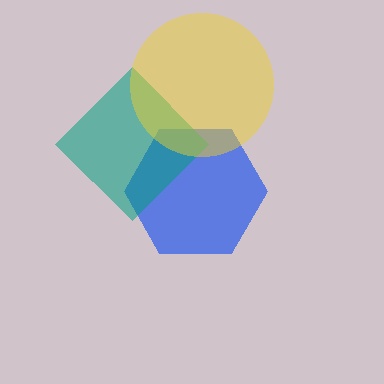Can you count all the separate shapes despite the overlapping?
Yes, there are 3 separate shapes.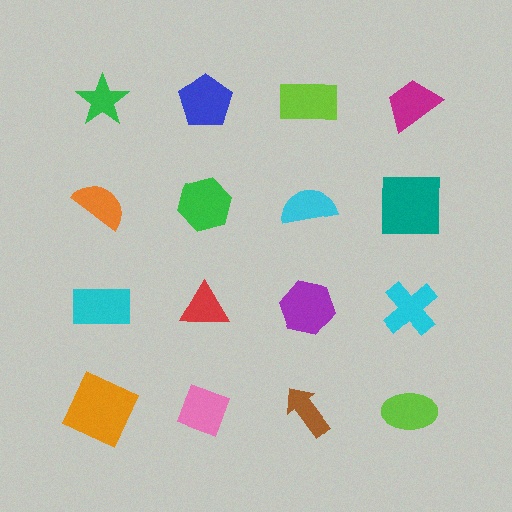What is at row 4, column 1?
An orange square.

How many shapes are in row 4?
4 shapes.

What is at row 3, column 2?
A red triangle.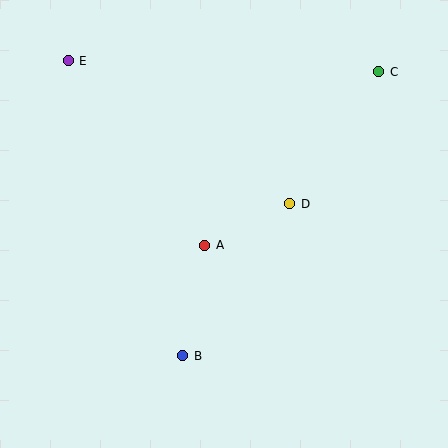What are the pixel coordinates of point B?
Point B is at (183, 356).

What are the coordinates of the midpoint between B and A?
The midpoint between B and A is at (194, 301).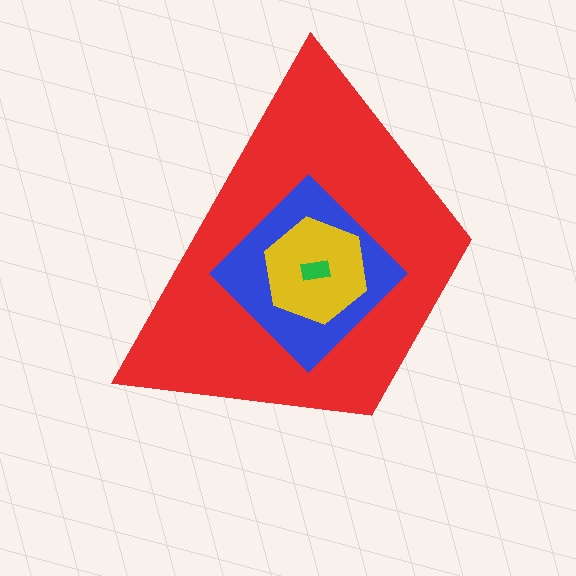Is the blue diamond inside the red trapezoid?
Yes.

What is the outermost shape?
The red trapezoid.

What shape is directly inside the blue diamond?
The yellow hexagon.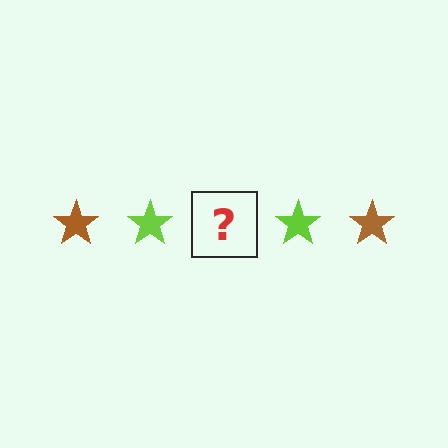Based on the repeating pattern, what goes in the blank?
The blank should be a brown star.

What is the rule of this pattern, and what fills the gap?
The rule is that the pattern cycles through brown, lime stars. The gap should be filled with a brown star.